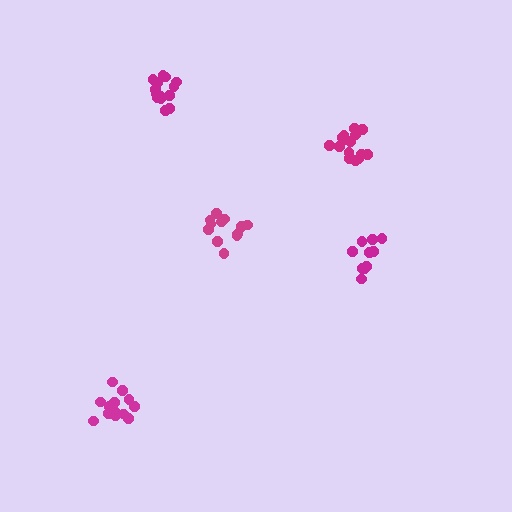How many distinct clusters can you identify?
There are 5 distinct clusters.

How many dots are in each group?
Group 1: 13 dots, Group 2: 15 dots, Group 3: 12 dots, Group 4: 10 dots, Group 5: 16 dots (66 total).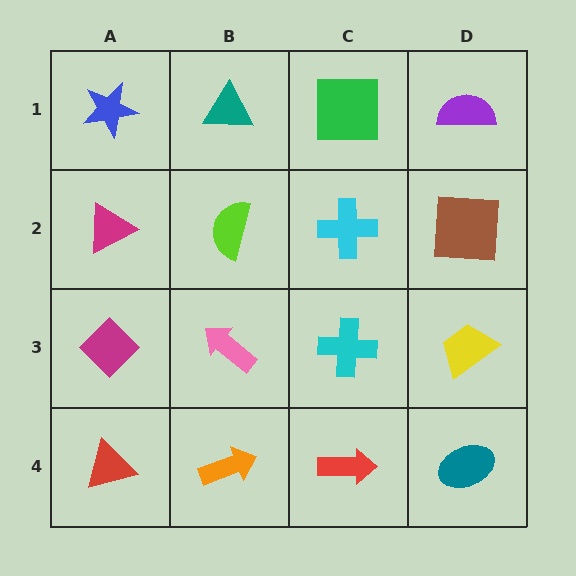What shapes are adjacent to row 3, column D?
A brown square (row 2, column D), a teal ellipse (row 4, column D), a cyan cross (row 3, column C).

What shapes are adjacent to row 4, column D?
A yellow trapezoid (row 3, column D), a red arrow (row 4, column C).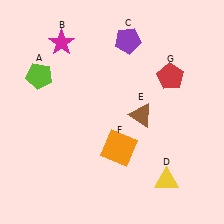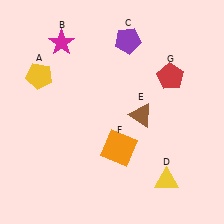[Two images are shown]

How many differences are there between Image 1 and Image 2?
There is 1 difference between the two images.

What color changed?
The pentagon (A) changed from lime in Image 1 to yellow in Image 2.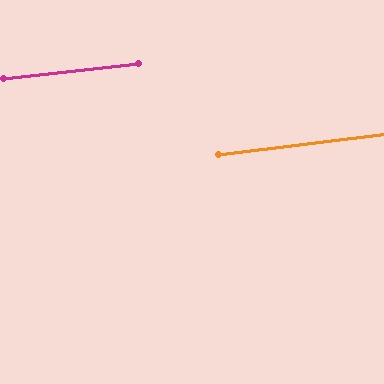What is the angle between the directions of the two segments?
Approximately 0 degrees.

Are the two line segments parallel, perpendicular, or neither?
Parallel — their directions differ by only 0.4°.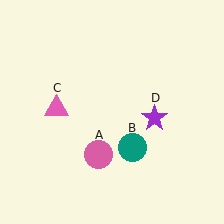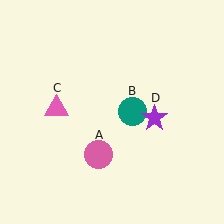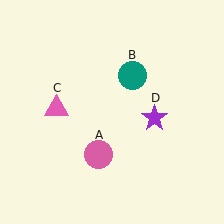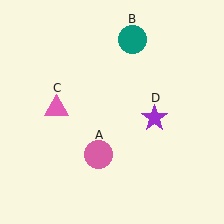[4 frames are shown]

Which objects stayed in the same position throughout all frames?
Pink circle (object A) and pink triangle (object C) and purple star (object D) remained stationary.